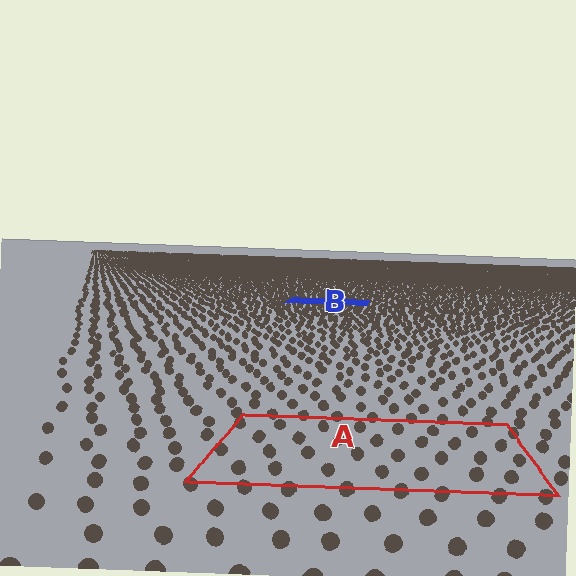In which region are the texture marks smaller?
The texture marks are smaller in region B, because it is farther away.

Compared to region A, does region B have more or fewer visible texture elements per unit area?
Region B has more texture elements per unit area — they are packed more densely because it is farther away.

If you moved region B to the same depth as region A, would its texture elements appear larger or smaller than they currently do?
They would appear larger. At a closer depth, the same texture elements are projected at a bigger on-screen size.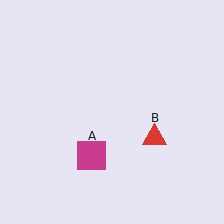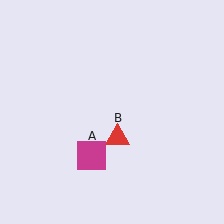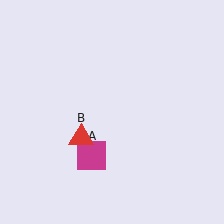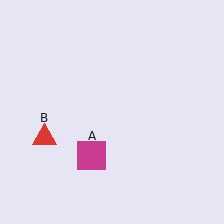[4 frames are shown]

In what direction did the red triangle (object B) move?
The red triangle (object B) moved left.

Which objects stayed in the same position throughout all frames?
Magenta square (object A) remained stationary.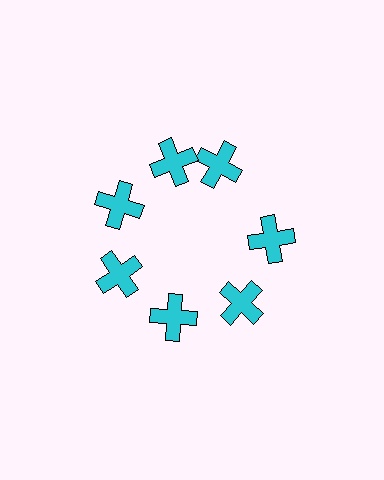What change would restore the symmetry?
The symmetry would be restored by rotating it back into even spacing with its neighbors so that all 7 crosses sit at equal angles and equal distance from the center.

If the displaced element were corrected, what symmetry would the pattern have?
It would have 7-fold rotational symmetry — the pattern would map onto itself every 51 degrees.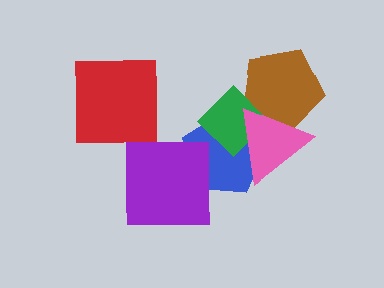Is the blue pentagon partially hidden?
Yes, it is partially covered by another shape.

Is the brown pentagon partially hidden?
Yes, it is partially covered by another shape.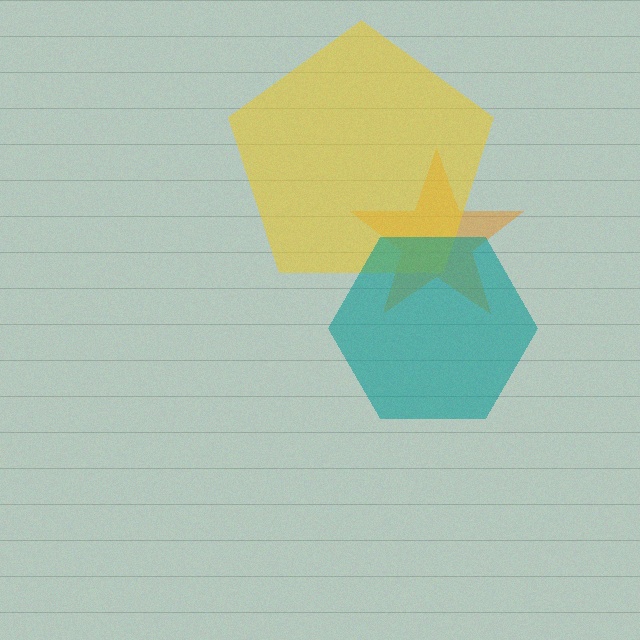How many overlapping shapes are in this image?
There are 3 overlapping shapes in the image.